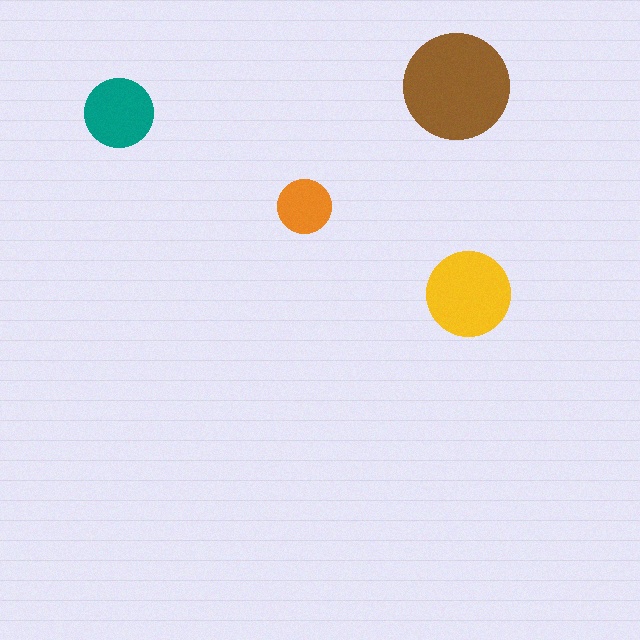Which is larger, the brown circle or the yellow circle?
The brown one.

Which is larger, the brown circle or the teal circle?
The brown one.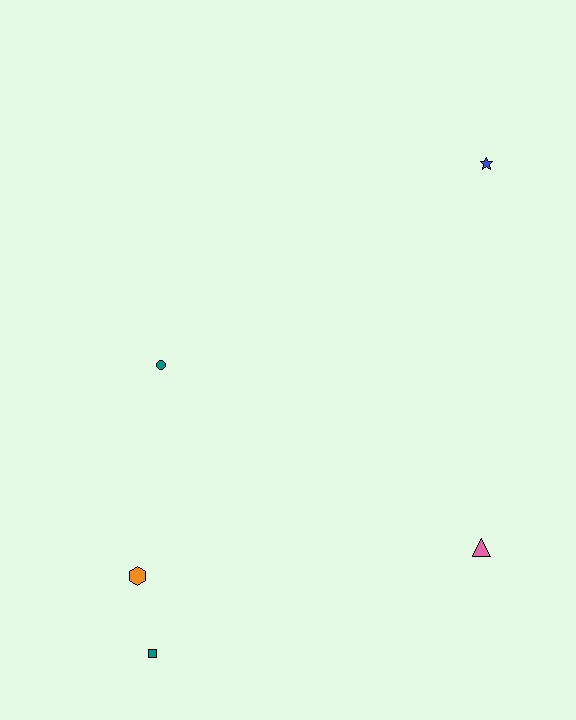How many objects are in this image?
There are 5 objects.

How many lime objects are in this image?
There are no lime objects.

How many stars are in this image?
There is 1 star.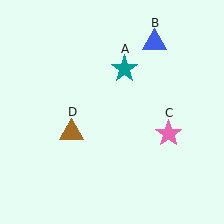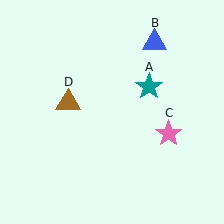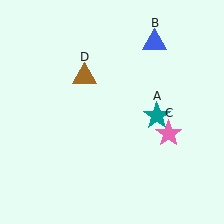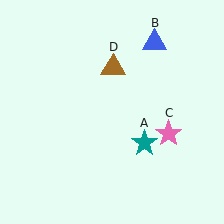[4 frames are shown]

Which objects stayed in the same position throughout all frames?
Blue triangle (object B) and pink star (object C) remained stationary.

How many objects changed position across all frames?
2 objects changed position: teal star (object A), brown triangle (object D).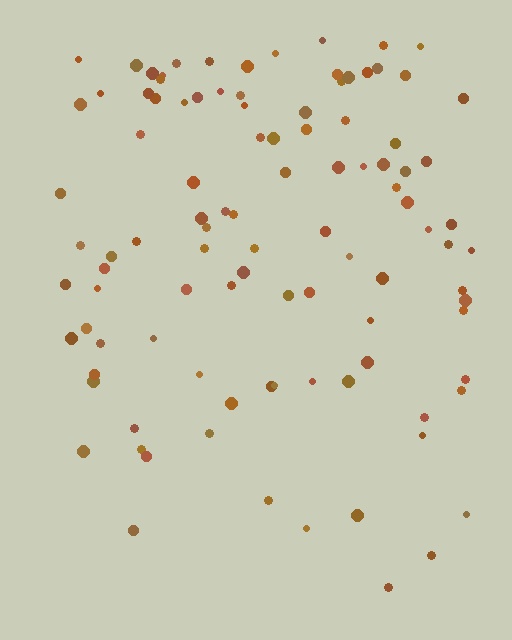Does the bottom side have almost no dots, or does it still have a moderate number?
Still a moderate number, just noticeably fewer than the top.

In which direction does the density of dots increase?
From bottom to top, with the top side densest.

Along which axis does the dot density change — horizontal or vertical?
Vertical.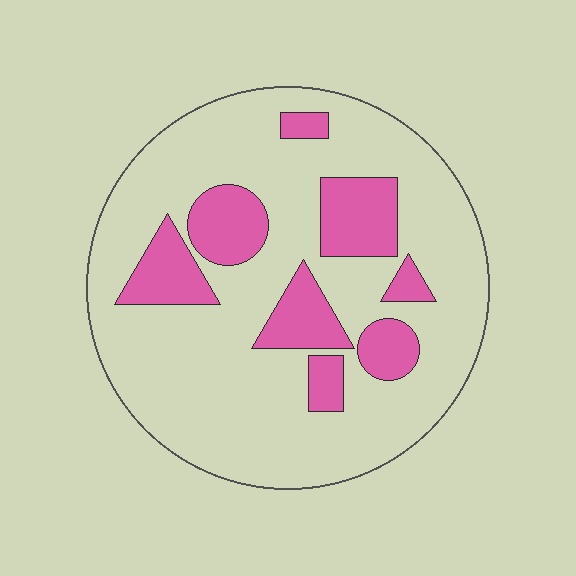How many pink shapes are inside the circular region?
8.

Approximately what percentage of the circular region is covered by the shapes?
Approximately 25%.